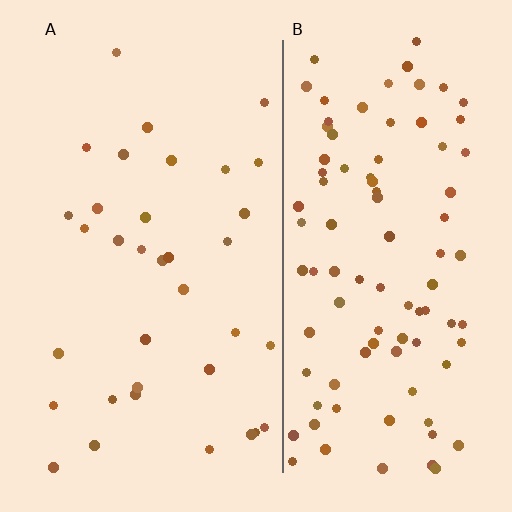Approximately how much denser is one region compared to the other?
Approximately 2.7× — region B over region A.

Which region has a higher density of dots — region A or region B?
B (the right).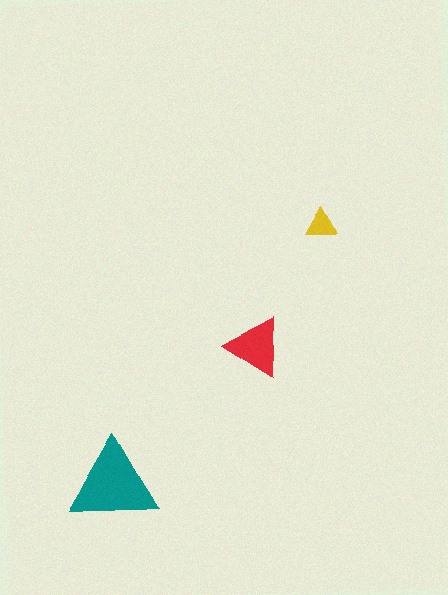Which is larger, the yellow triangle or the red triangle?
The red one.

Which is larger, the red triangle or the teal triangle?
The teal one.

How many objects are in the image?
There are 3 objects in the image.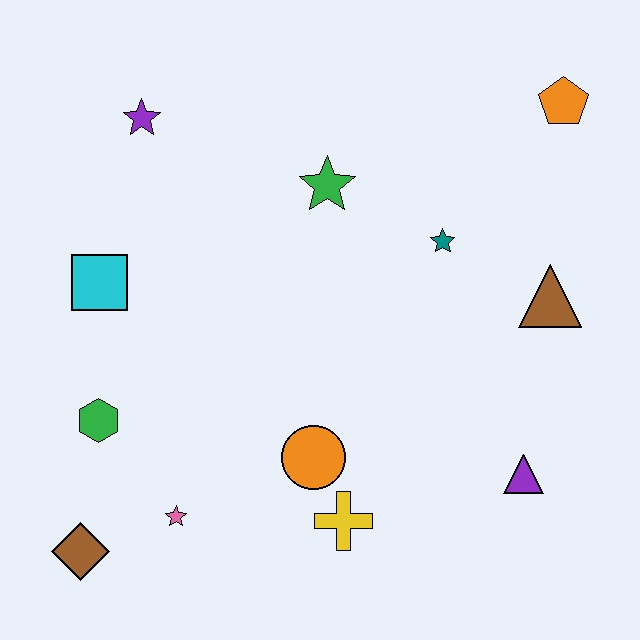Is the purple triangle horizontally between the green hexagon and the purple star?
No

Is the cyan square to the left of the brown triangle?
Yes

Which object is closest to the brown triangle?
The teal star is closest to the brown triangle.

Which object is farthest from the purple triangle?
The purple star is farthest from the purple triangle.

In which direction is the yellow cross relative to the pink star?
The yellow cross is to the right of the pink star.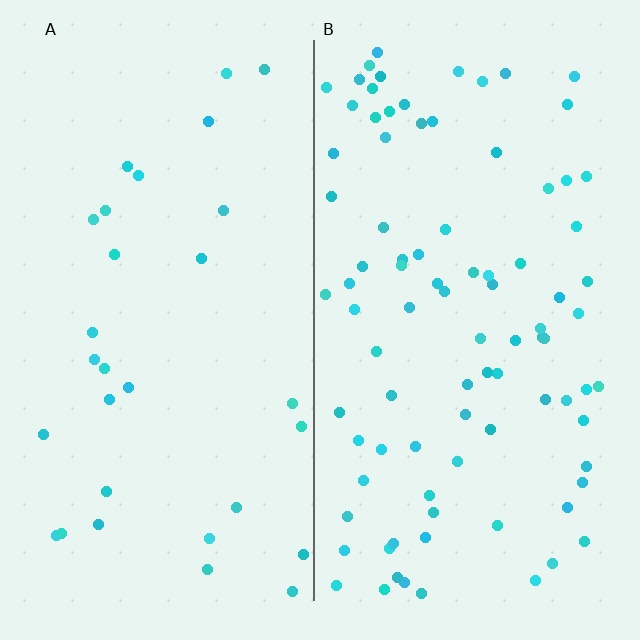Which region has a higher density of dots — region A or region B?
B (the right).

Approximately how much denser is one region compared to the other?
Approximately 3.0× — region B over region A.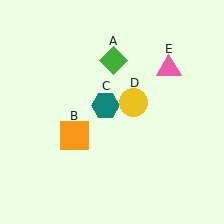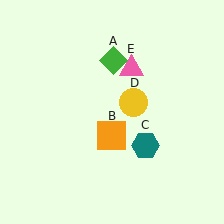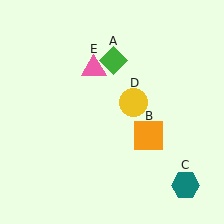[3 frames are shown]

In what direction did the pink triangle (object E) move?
The pink triangle (object E) moved left.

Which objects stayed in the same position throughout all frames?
Green diamond (object A) and yellow circle (object D) remained stationary.